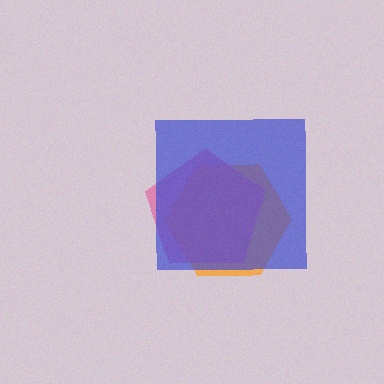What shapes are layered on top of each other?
The layered shapes are: an orange hexagon, a pink pentagon, a blue square.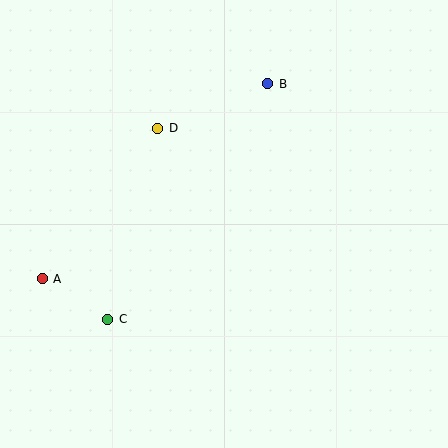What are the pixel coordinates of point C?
Point C is at (108, 319).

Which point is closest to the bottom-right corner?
Point C is closest to the bottom-right corner.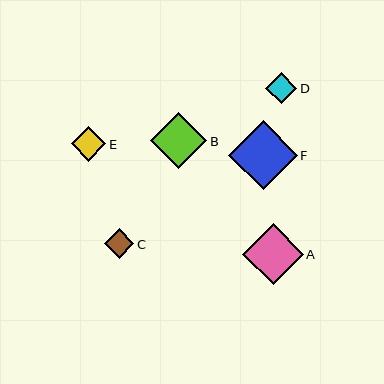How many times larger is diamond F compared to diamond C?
Diamond F is approximately 2.3 times the size of diamond C.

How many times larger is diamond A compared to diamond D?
Diamond A is approximately 2.0 times the size of diamond D.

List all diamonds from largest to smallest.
From largest to smallest: F, A, B, E, D, C.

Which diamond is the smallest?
Diamond C is the smallest with a size of approximately 30 pixels.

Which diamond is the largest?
Diamond F is the largest with a size of approximately 69 pixels.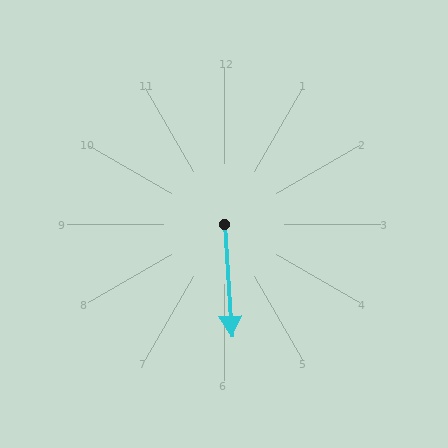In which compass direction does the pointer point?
South.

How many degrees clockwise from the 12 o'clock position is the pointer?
Approximately 176 degrees.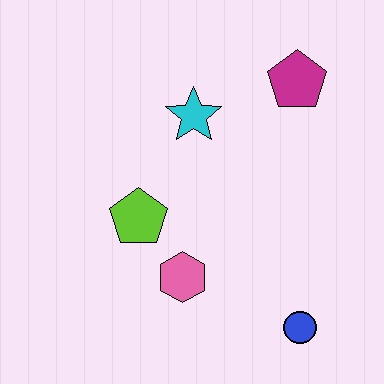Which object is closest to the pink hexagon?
The lime pentagon is closest to the pink hexagon.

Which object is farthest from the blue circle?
The magenta pentagon is farthest from the blue circle.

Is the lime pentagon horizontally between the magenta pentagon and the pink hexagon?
No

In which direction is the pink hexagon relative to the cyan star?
The pink hexagon is below the cyan star.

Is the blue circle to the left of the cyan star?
No